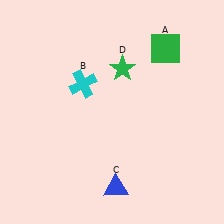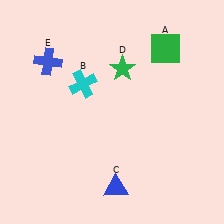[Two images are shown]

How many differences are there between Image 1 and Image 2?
There is 1 difference between the two images.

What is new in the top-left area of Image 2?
A blue cross (E) was added in the top-left area of Image 2.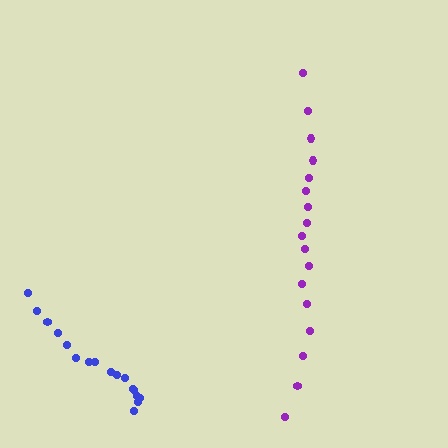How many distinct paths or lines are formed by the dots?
There are 2 distinct paths.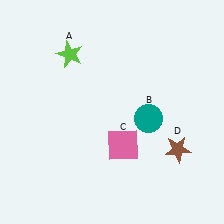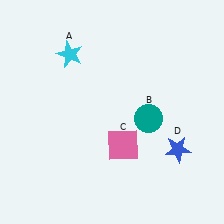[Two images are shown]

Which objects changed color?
A changed from lime to cyan. D changed from brown to blue.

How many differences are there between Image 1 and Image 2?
There are 2 differences between the two images.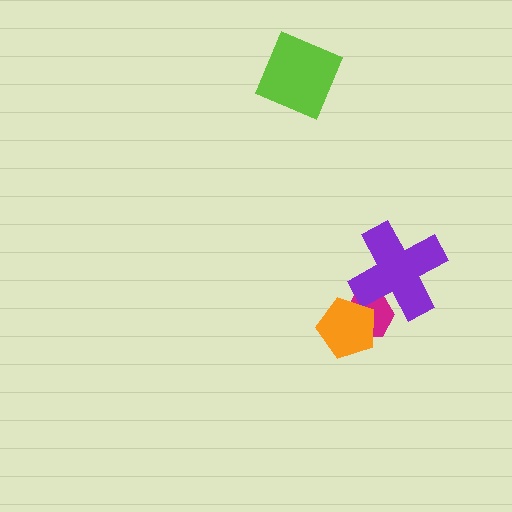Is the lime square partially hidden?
No, no other shape covers it.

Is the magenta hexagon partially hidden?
Yes, it is partially covered by another shape.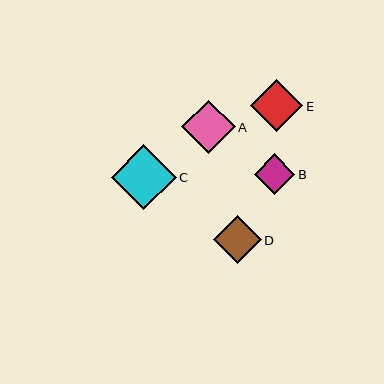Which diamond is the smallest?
Diamond B is the smallest with a size of approximately 40 pixels.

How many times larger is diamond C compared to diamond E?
Diamond C is approximately 1.2 times the size of diamond E.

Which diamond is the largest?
Diamond C is the largest with a size of approximately 65 pixels.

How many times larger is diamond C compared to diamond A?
Diamond C is approximately 1.2 times the size of diamond A.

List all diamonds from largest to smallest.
From largest to smallest: C, A, E, D, B.